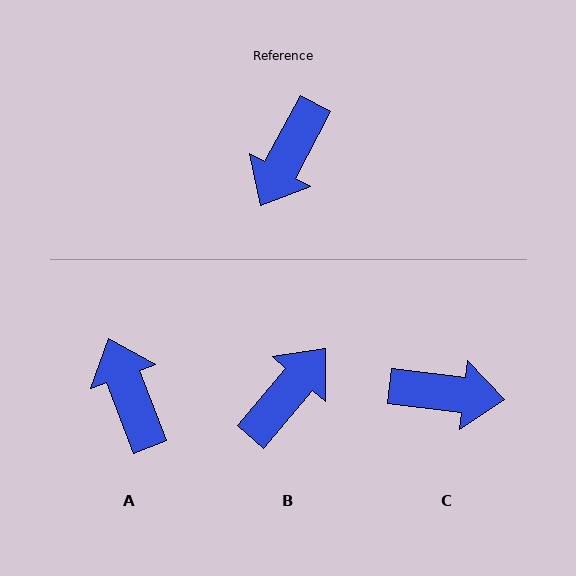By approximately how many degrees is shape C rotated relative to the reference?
Approximately 112 degrees counter-clockwise.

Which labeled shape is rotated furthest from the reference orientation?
B, about 168 degrees away.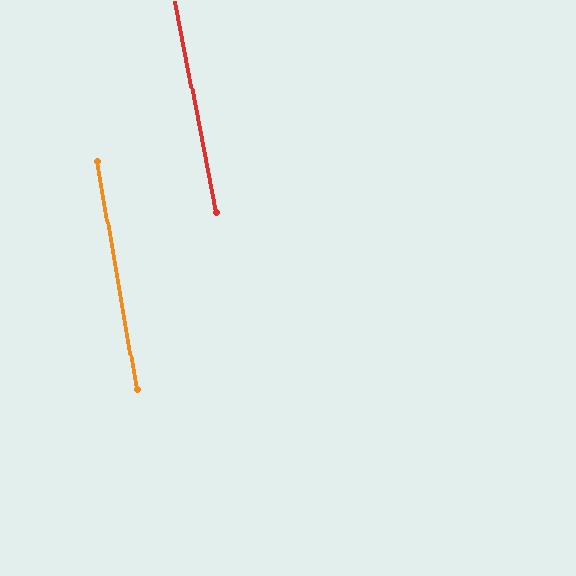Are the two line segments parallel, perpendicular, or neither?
Parallel — their directions differ by only 1.3°.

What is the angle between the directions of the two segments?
Approximately 1 degree.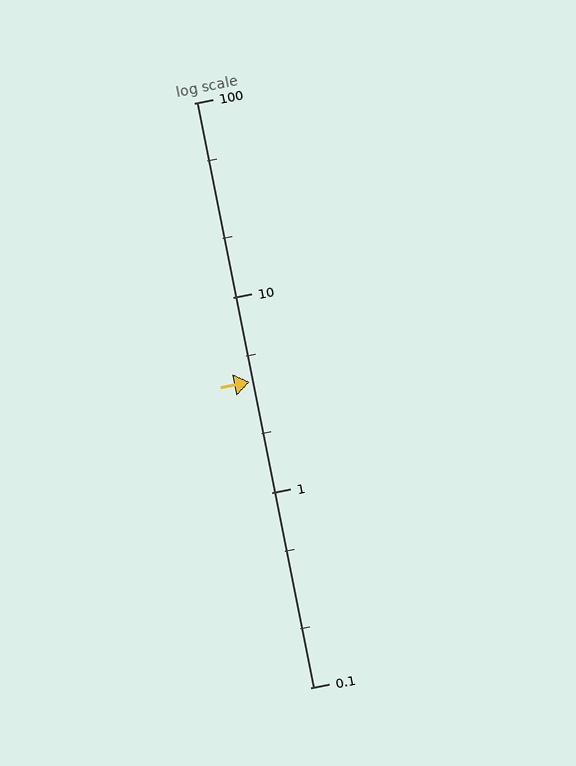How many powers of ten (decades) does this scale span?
The scale spans 3 decades, from 0.1 to 100.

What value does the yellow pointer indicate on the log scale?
The pointer indicates approximately 3.7.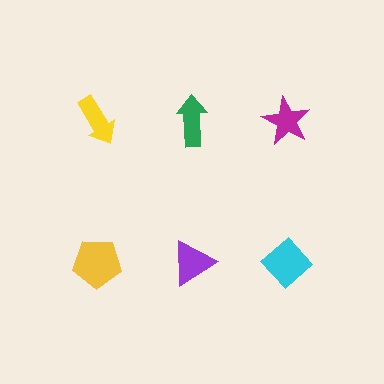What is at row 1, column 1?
A yellow arrow.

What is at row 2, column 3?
A cyan diamond.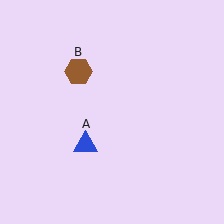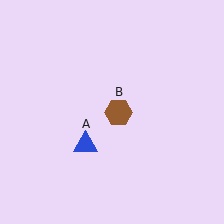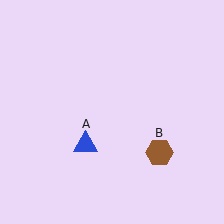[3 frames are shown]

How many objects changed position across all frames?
1 object changed position: brown hexagon (object B).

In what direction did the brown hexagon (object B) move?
The brown hexagon (object B) moved down and to the right.